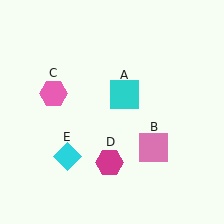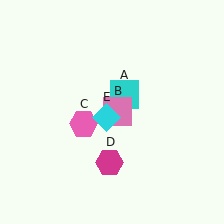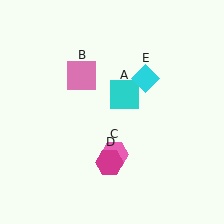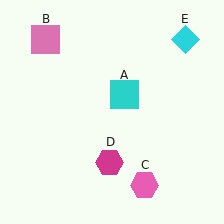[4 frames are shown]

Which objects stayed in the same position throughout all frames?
Cyan square (object A) and magenta hexagon (object D) remained stationary.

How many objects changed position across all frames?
3 objects changed position: pink square (object B), pink hexagon (object C), cyan diamond (object E).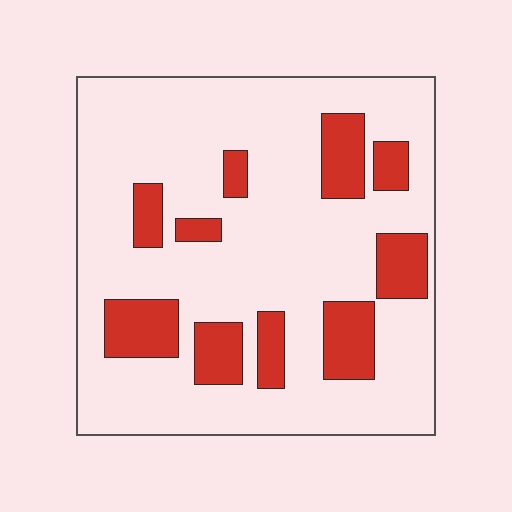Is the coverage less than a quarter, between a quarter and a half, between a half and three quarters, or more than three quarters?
Less than a quarter.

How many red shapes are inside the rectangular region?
10.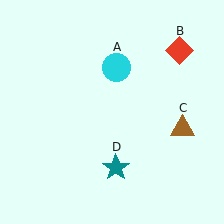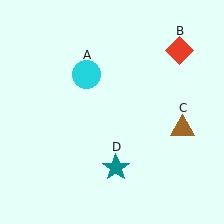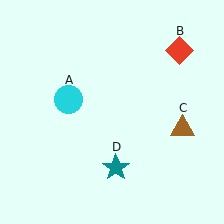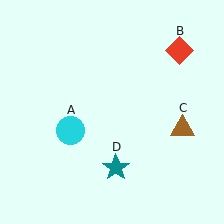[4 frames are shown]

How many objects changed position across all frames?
1 object changed position: cyan circle (object A).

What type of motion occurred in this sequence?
The cyan circle (object A) rotated counterclockwise around the center of the scene.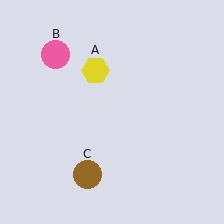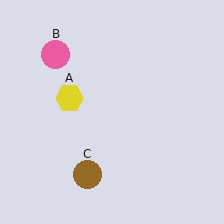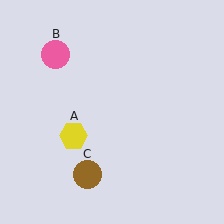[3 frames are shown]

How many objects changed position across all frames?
1 object changed position: yellow hexagon (object A).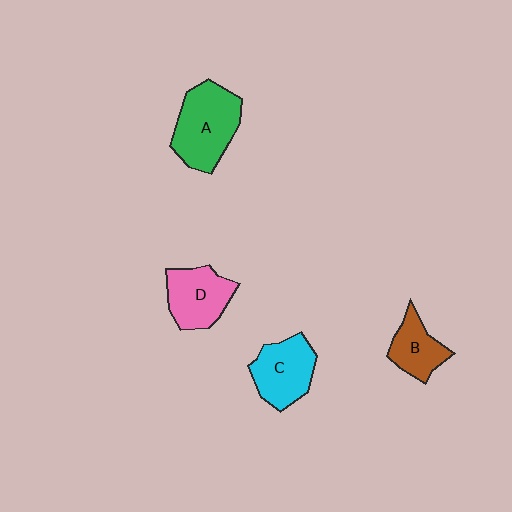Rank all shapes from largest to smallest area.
From largest to smallest: A (green), C (cyan), D (pink), B (brown).